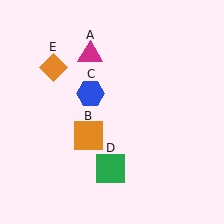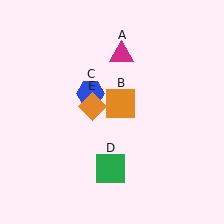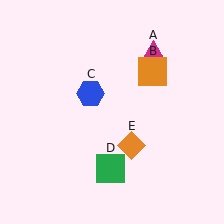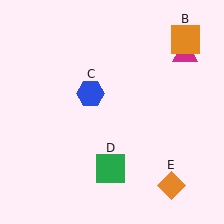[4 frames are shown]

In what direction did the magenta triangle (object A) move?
The magenta triangle (object A) moved right.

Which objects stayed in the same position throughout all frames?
Blue hexagon (object C) and green square (object D) remained stationary.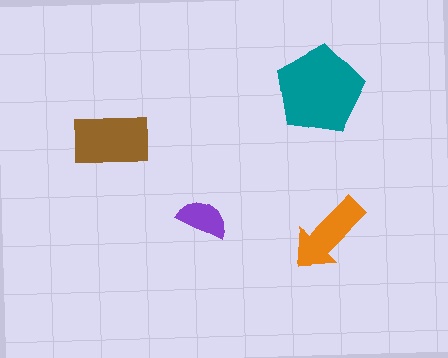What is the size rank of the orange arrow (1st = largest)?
3rd.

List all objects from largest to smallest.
The teal pentagon, the brown rectangle, the orange arrow, the purple semicircle.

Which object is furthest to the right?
The orange arrow is rightmost.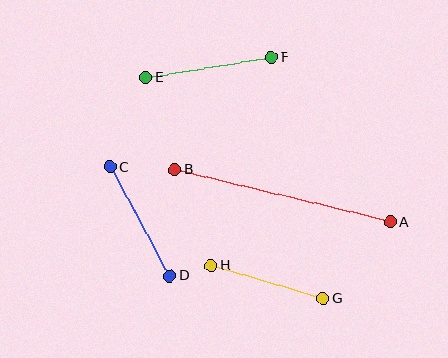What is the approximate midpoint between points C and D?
The midpoint is at approximately (140, 221) pixels.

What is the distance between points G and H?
The distance is approximately 117 pixels.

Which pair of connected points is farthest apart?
Points A and B are farthest apart.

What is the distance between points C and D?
The distance is approximately 124 pixels.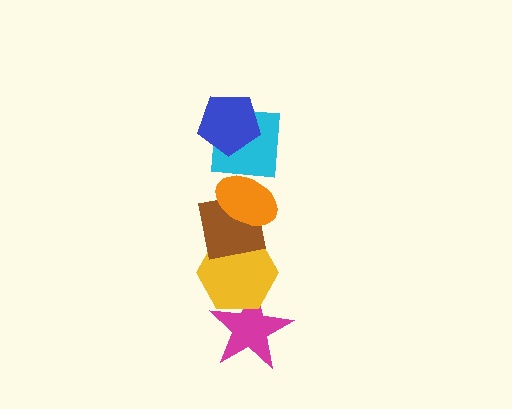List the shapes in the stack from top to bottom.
From top to bottom: the blue pentagon, the cyan square, the orange ellipse, the brown square, the yellow hexagon, the magenta star.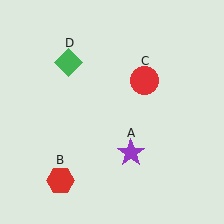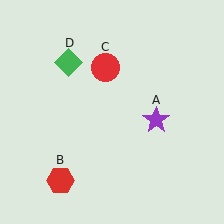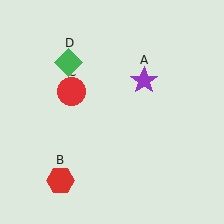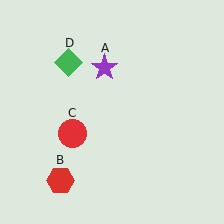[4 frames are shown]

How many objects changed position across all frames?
2 objects changed position: purple star (object A), red circle (object C).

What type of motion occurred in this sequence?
The purple star (object A), red circle (object C) rotated counterclockwise around the center of the scene.